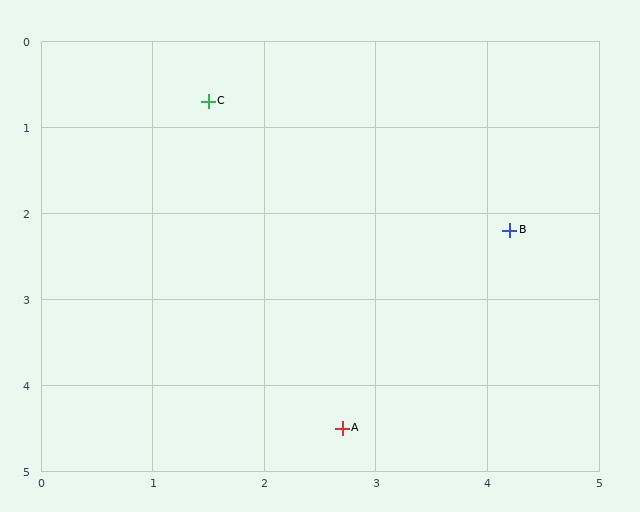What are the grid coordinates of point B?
Point B is at approximately (4.2, 2.2).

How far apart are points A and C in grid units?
Points A and C are about 4.0 grid units apart.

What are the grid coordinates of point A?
Point A is at approximately (2.7, 4.5).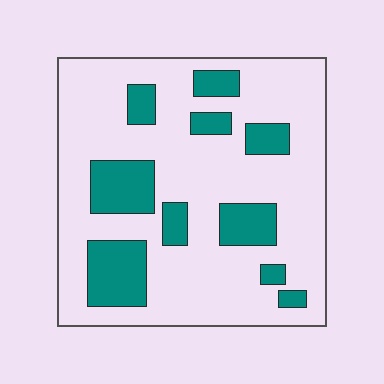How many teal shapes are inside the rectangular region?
10.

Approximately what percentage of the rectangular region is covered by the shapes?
Approximately 25%.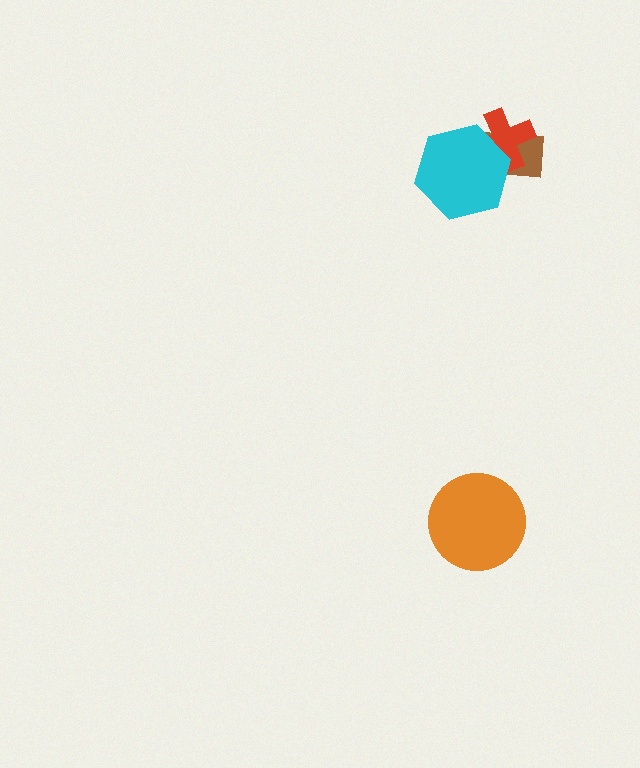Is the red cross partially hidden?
Yes, it is partially covered by another shape.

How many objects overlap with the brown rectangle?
2 objects overlap with the brown rectangle.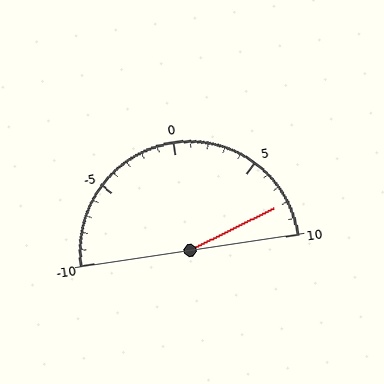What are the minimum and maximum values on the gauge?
The gauge ranges from -10 to 10.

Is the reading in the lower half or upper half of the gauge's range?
The reading is in the upper half of the range (-10 to 10).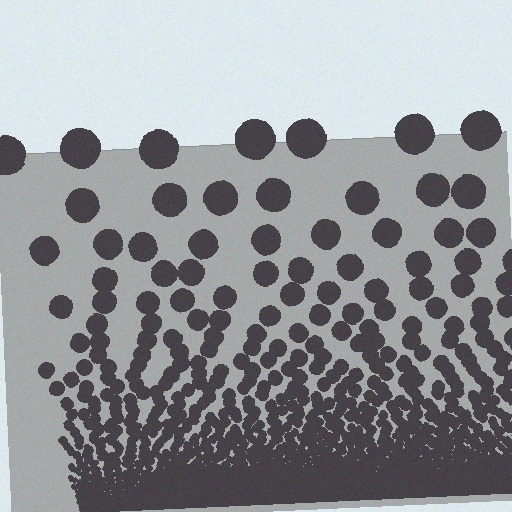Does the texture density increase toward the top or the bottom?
Density increases toward the bottom.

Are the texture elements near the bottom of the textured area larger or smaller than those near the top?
Smaller. The gradient is inverted — elements near the bottom are smaller and denser.